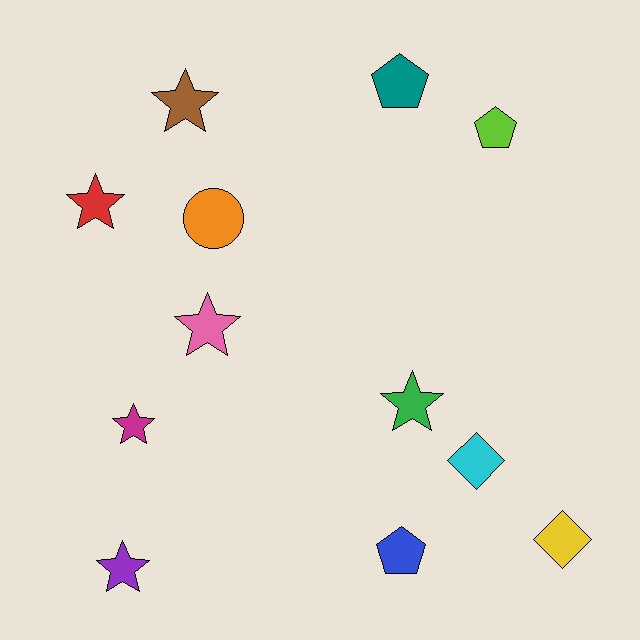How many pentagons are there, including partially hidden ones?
There are 3 pentagons.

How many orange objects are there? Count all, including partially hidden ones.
There is 1 orange object.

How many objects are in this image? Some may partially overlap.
There are 12 objects.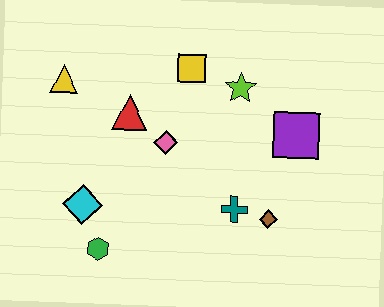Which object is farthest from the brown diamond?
The yellow triangle is farthest from the brown diamond.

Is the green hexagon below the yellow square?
Yes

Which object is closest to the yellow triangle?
The red triangle is closest to the yellow triangle.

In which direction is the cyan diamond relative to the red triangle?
The cyan diamond is below the red triangle.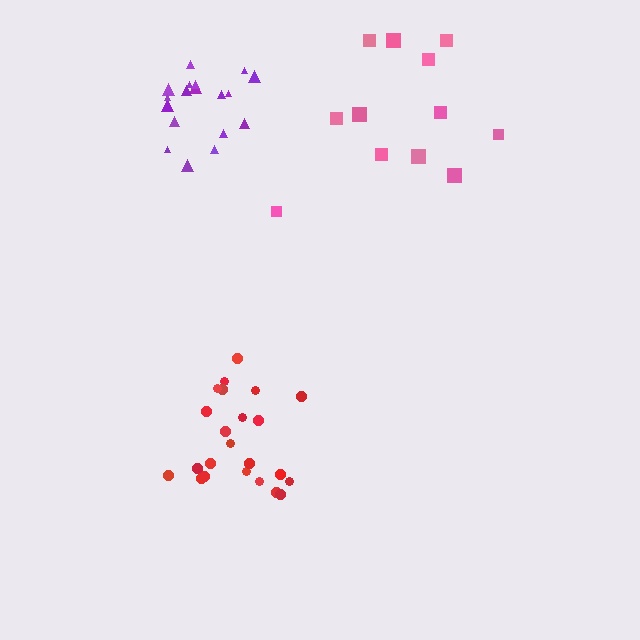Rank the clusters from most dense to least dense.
purple, red, pink.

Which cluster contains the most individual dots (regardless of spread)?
Red (23).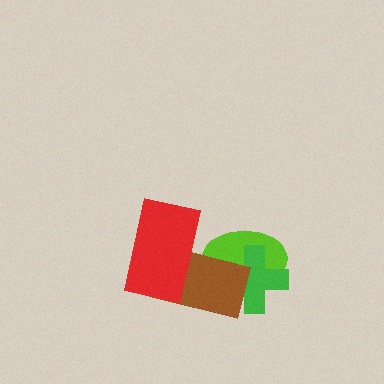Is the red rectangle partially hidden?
No, no other shape covers it.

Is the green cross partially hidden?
Yes, it is partially covered by another shape.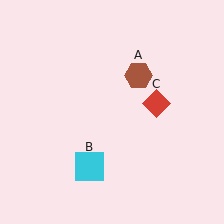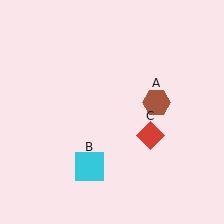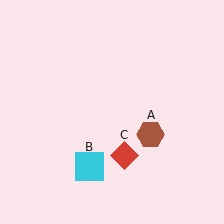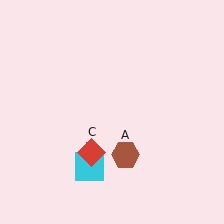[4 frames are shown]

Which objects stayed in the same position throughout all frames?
Cyan square (object B) remained stationary.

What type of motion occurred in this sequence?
The brown hexagon (object A), red diamond (object C) rotated clockwise around the center of the scene.